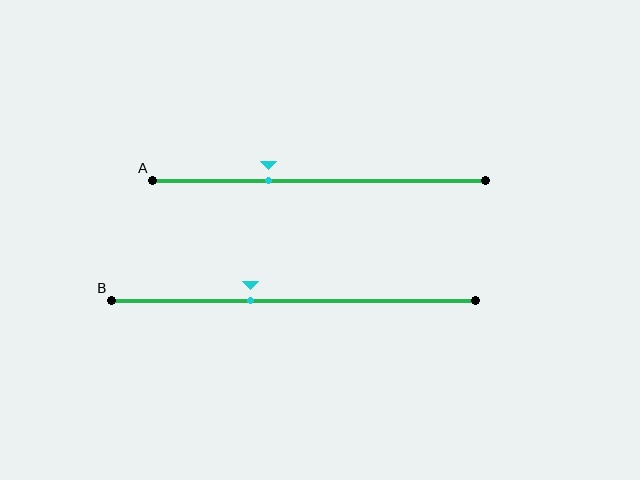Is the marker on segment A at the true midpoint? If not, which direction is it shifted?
No, the marker on segment A is shifted to the left by about 15% of the segment length.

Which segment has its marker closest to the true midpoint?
Segment B has its marker closest to the true midpoint.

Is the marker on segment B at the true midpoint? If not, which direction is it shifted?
No, the marker on segment B is shifted to the left by about 12% of the segment length.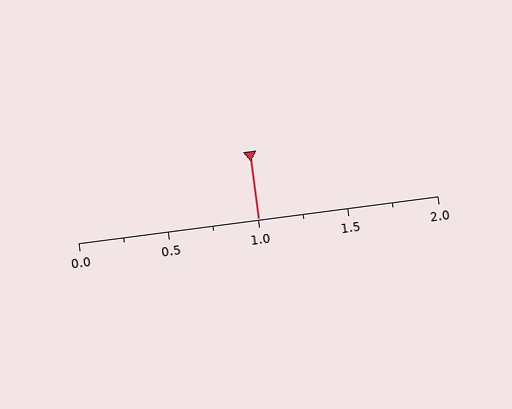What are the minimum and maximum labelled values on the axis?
The axis runs from 0.0 to 2.0.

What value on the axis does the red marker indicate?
The marker indicates approximately 1.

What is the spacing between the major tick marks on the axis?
The major ticks are spaced 0.5 apart.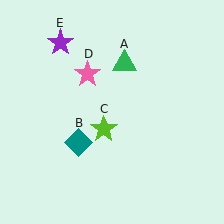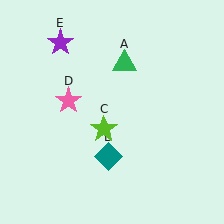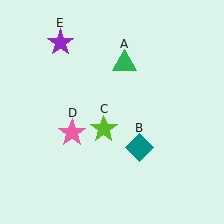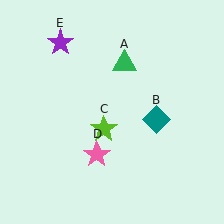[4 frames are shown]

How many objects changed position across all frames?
2 objects changed position: teal diamond (object B), pink star (object D).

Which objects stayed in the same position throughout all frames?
Green triangle (object A) and lime star (object C) and purple star (object E) remained stationary.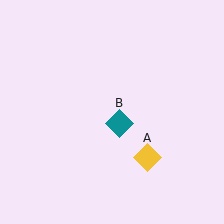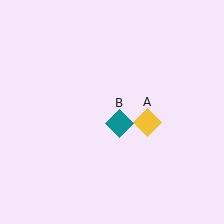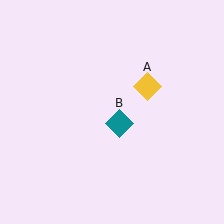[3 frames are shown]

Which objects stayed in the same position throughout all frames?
Teal diamond (object B) remained stationary.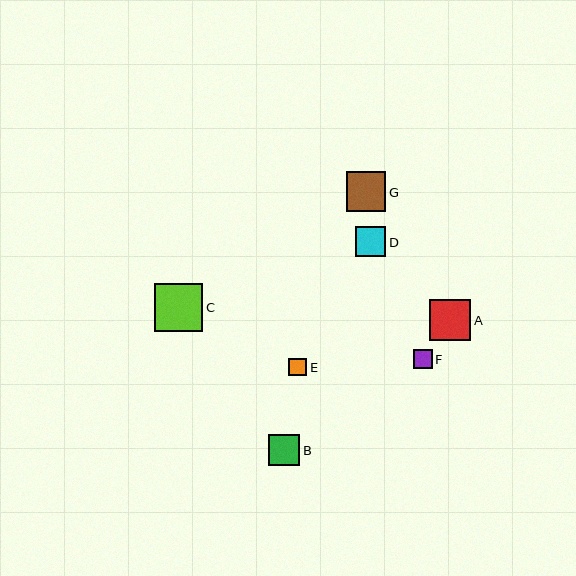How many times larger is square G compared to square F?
Square G is approximately 2.1 times the size of square F.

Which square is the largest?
Square C is the largest with a size of approximately 48 pixels.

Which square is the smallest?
Square E is the smallest with a size of approximately 18 pixels.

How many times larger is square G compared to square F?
Square G is approximately 2.1 times the size of square F.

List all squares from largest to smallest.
From largest to smallest: C, A, G, B, D, F, E.